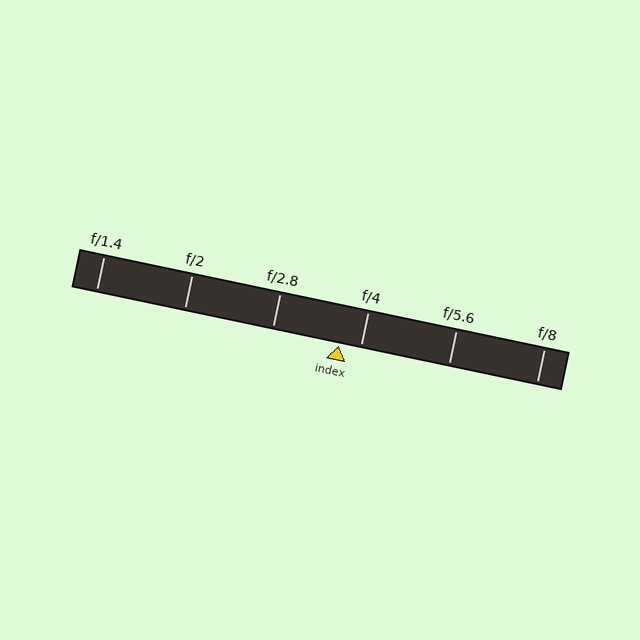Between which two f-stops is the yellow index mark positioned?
The index mark is between f/2.8 and f/4.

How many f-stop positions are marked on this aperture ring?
There are 6 f-stop positions marked.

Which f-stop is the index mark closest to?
The index mark is closest to f/4.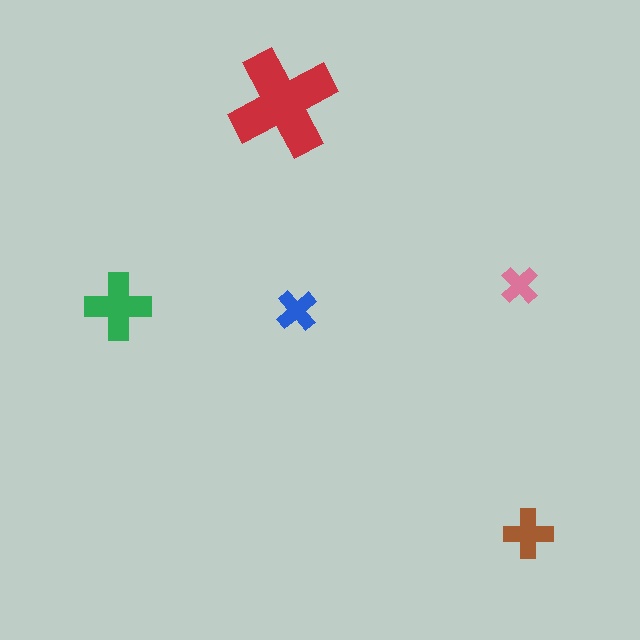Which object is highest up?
The red cross is topmost.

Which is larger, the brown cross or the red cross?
The red one.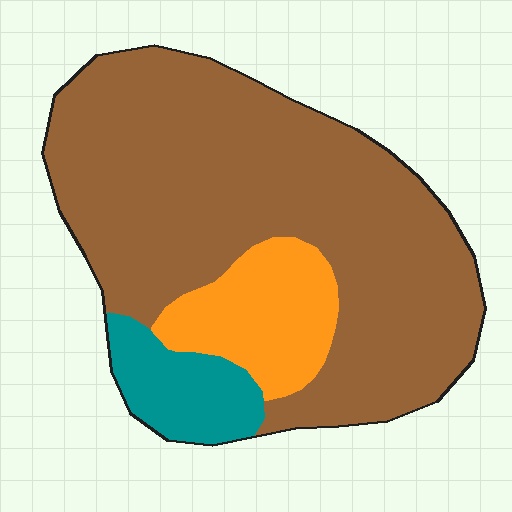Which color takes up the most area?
Brown, at roughly 75%.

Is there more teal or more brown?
Brown.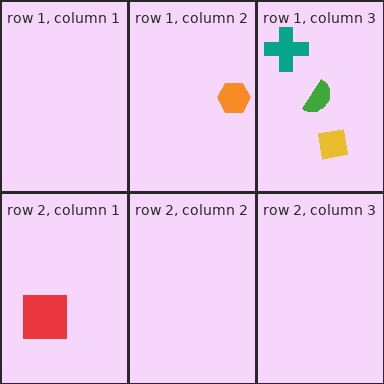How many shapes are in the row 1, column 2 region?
1.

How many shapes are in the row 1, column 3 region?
3.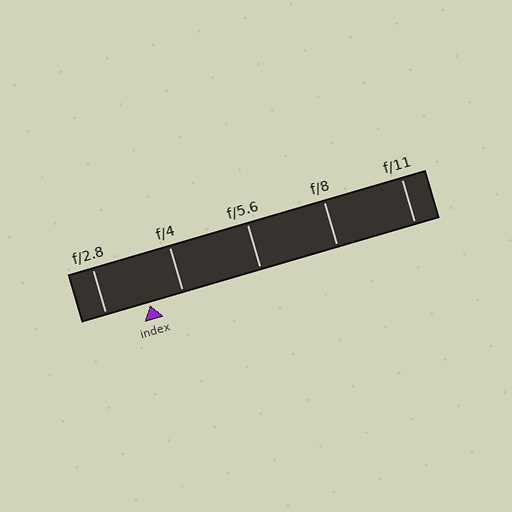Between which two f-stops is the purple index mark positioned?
The index mark is between f/2.8 and f/4.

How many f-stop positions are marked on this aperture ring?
There are 5 f-stop positions marked.